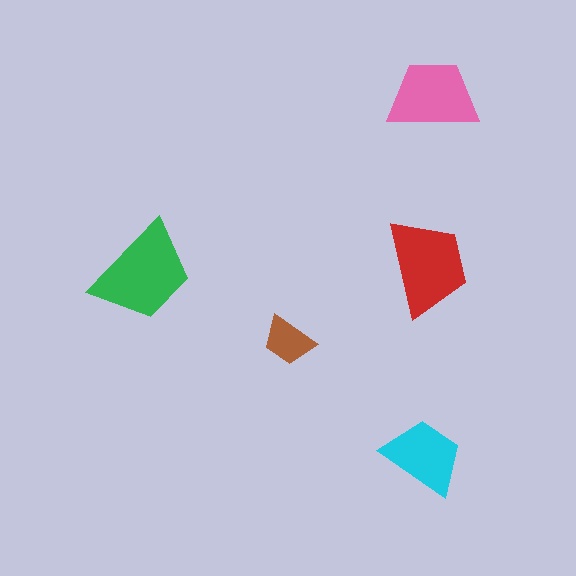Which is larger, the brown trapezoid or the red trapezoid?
The red one.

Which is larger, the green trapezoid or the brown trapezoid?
The green one.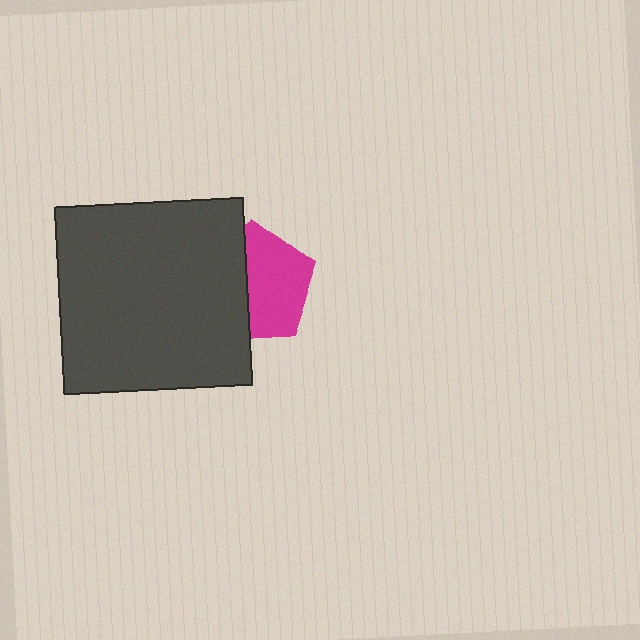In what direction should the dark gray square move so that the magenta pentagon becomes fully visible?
The dark gray square should move left. That is the shortest direction to clear the overlap and leave the magenta pentagon fully visible.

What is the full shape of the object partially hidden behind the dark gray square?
The partially hidden object is a magenta pentagon.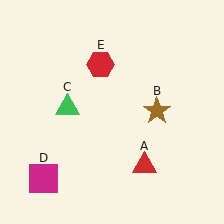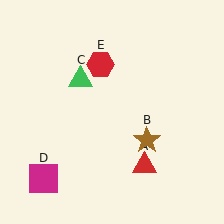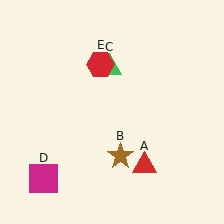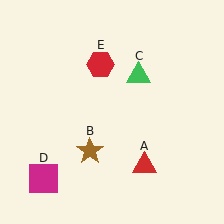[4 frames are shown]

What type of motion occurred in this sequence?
The brown star (object B), green triangle (object C) rotated clockwise around the center of the scene.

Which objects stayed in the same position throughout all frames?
Red triangle (object A) and magenta square (object D) and red hexagon (object E) remained stationary.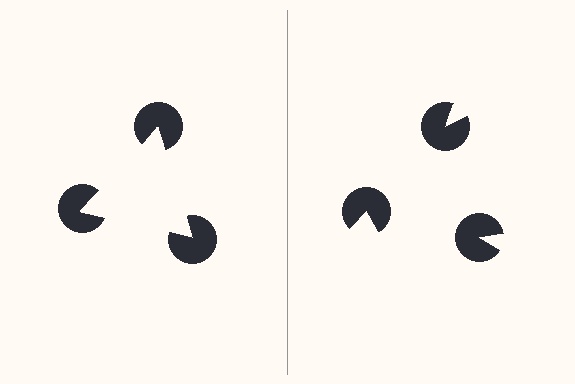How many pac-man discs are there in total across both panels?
6 — 3 on each side.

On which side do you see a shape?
An illusory triangle appears on the left side. On the right side the wedge cuts are rotated, so no coherent shape forms.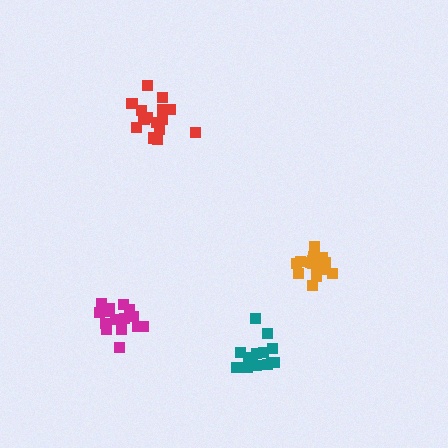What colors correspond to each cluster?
The clusters are colored: red, orange, teal, magenta.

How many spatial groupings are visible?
There are 4 spatial groupings.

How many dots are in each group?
Group 1: 15 dots, Group 2: 16 dots, Group 3: 15 dots, Group 4: 15 dots (61 total).